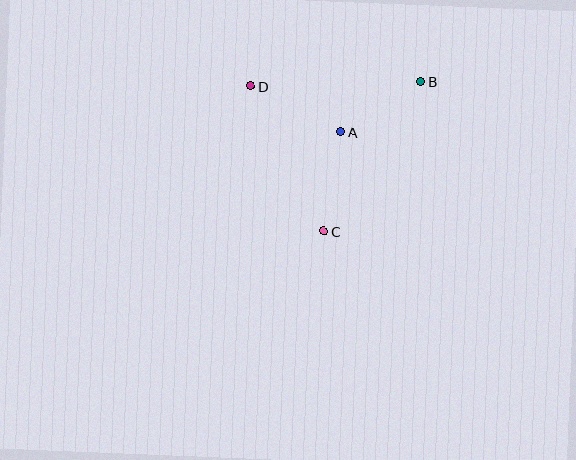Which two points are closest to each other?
Points A and B are closest to each other.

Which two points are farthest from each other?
Points B and C are farthest from each other.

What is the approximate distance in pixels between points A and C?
The distance between A and C is approximately 101 pixels.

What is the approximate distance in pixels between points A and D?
The distance between A and D is approximately 101 pixels.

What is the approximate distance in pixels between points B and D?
The distance between B and D is approximately 170 pixels.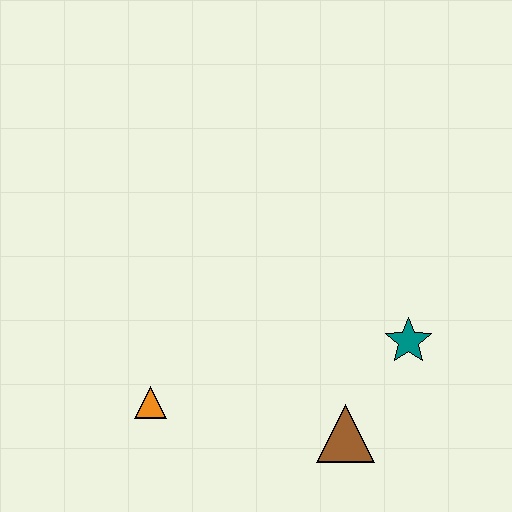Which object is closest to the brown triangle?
The teal star is closest to the brown triangle.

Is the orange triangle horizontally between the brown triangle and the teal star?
No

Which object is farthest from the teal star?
The orange triangle is farthest from the teal star.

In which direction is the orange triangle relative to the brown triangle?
The orange triangle is to the left of the brown triangle.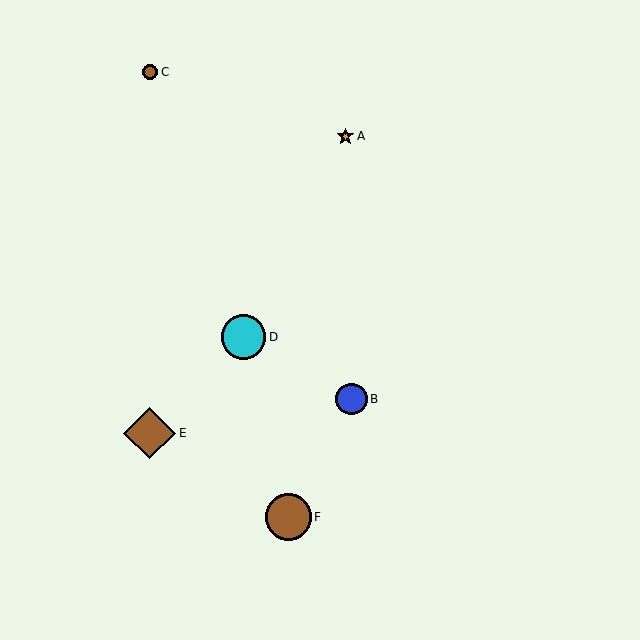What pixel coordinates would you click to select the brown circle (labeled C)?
Click at (150, 72) to select the brown circle C.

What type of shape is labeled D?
Shape D is a cyan circle.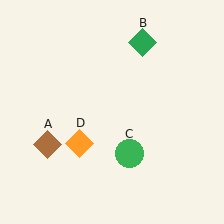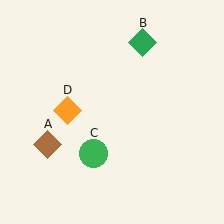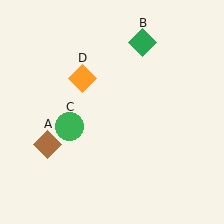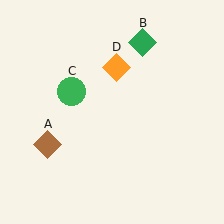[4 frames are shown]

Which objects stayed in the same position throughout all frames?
Brown diamond (object A) and green diamond (object B) remained stationary.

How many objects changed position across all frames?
2 objects changed position: green circle (object C), orange diamond (object D).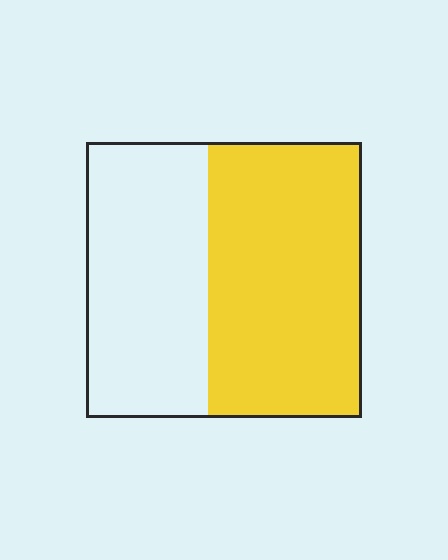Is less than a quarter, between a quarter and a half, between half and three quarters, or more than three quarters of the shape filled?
Between half and three quarters.